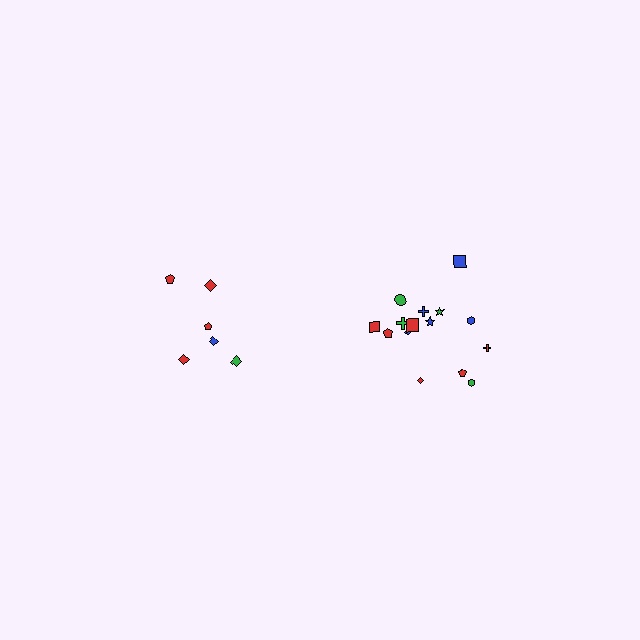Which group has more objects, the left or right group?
The right group.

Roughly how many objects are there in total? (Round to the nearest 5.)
Roughly 20 objects in total.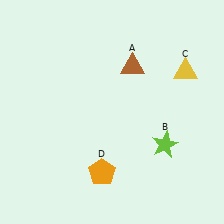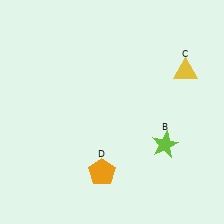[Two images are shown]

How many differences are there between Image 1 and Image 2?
There is 1 difference between the two images.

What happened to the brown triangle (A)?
The brown triangle (A) was removed in Image 2. It was in the top-right area of Image 1.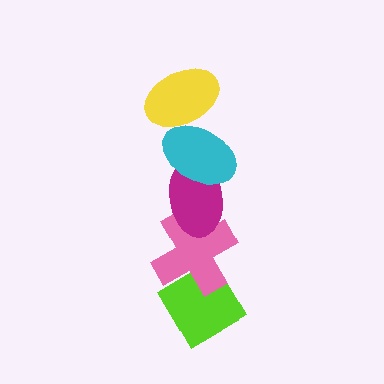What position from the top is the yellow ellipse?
The yellow ellipse is 1st from the top.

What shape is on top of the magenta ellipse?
The cyan ellipse is on top of the magenta ellipse.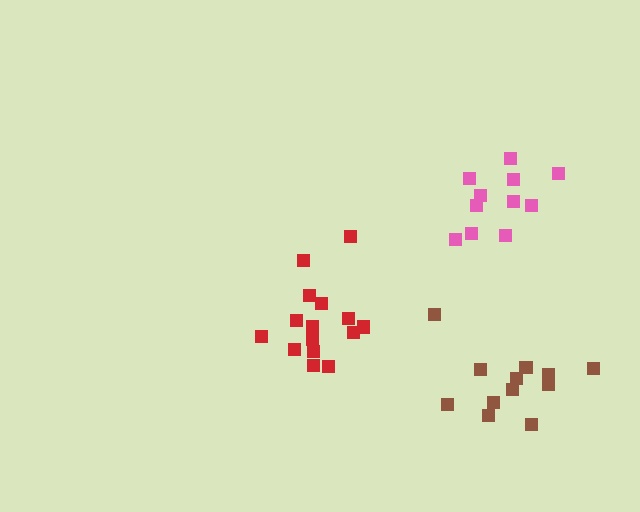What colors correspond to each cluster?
The clusters are colored: pink, red, brown.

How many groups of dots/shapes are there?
There are 3 groups.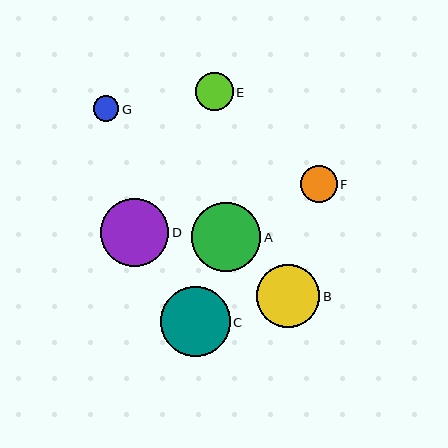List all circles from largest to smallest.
From largest to smallest: C, A, D, B, E, F, G.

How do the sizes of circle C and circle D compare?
Circle C and circle D are approximately the same size.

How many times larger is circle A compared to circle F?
Circle A is approximately 1.8 times the size of circle F.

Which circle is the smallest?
Circle G is the smallest with a size of approximately 25 pixels.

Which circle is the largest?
Circle C is the largest with a size of approximately 69 pixels.